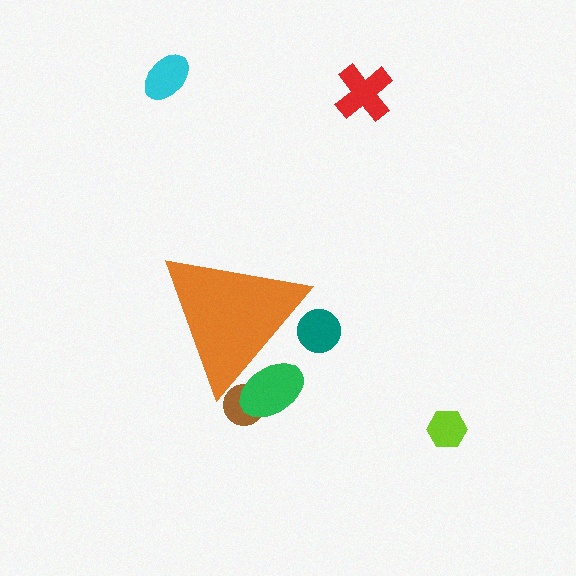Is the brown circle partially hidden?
Yes, the brown circle is partially hidden behind the orange triangle.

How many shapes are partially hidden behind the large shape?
3 shapes are partially hidden.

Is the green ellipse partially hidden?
Yes, the green ellipse is partially hidden behind the orange triangle.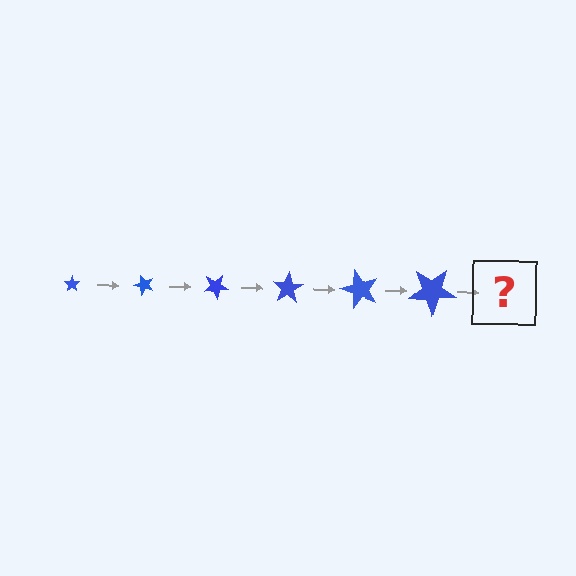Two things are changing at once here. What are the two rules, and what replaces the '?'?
The two rules are that the star grows larger each step and it rotates 50 degrees each step. The '?' should be a star, larger than the previous one and rotated 300 degrees from the start.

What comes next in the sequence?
The next element should be a star, larger than the previous one and rotated 300 degrees from the start.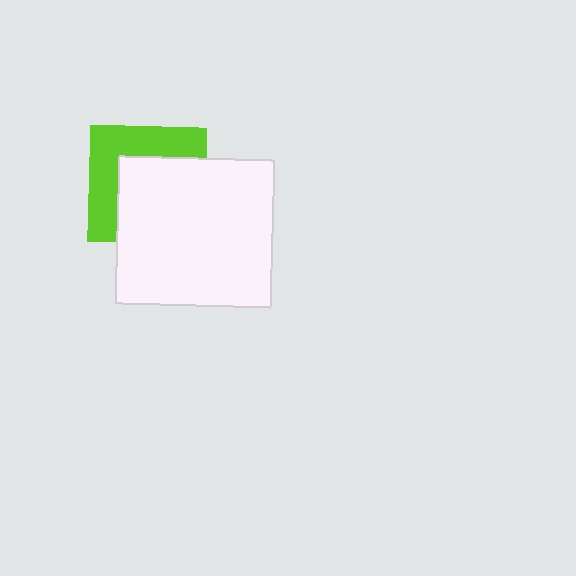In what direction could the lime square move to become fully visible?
The lime square could move toward the upper-left. That would shift it out from behind the white rectangle entirely.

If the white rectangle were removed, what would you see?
You would see the complete lime square.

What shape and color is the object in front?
The object in front is a white rectangle.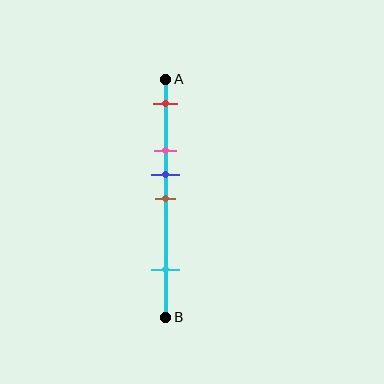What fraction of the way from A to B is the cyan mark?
The cyan mark is approximately 80% (0.8) of the way from A to B.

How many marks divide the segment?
There are 5 marks dividing the segment.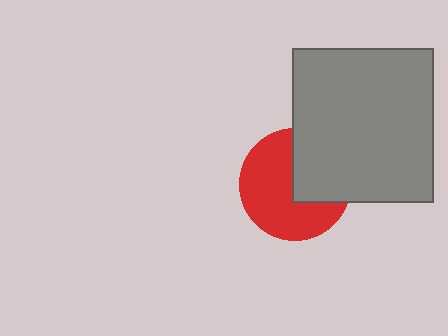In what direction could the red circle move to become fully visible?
The red circle could move left. That would shift it out from behind the gray rectangle entirely.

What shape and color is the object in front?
The object in front is a gray rectangle.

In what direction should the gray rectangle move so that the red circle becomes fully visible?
The gray rectangle should move right. That is the shortest direction to clear the overlap and leave the red circle fully visible.